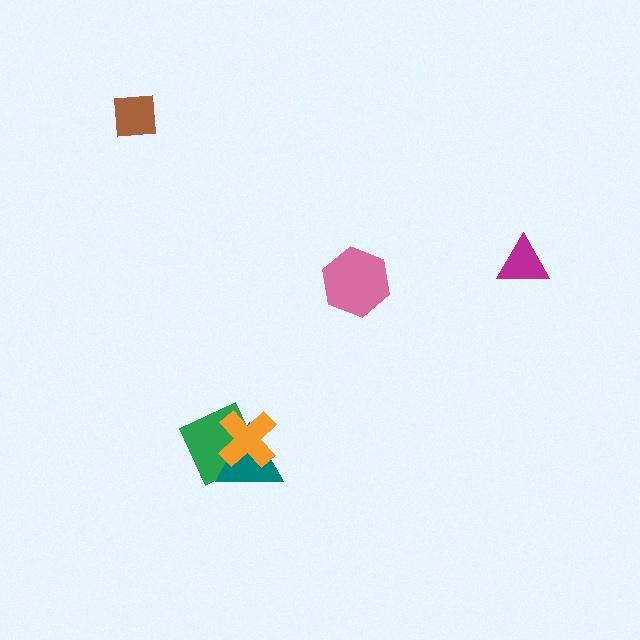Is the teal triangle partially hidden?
Yes, it is partially covered by another shape.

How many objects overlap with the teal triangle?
2 objects overlap with the teal triangle.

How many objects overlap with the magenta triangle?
0 objects overlap with the magenta triangle.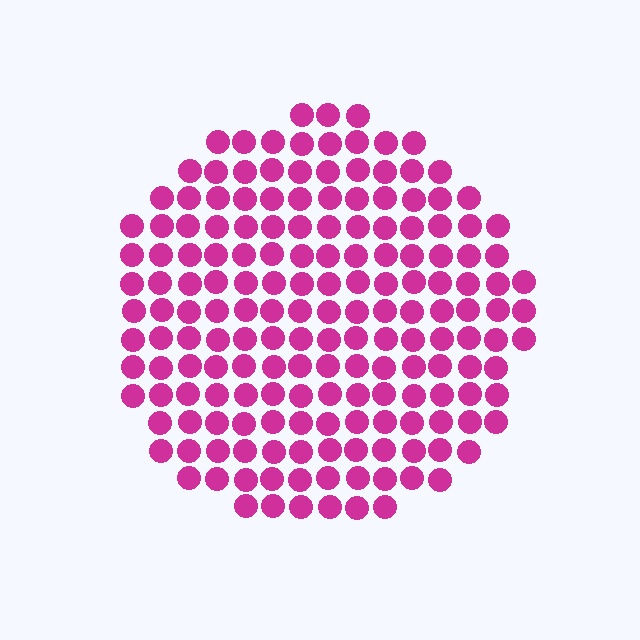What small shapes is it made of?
It is made of small circles.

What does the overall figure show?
The overall figure shows a circle.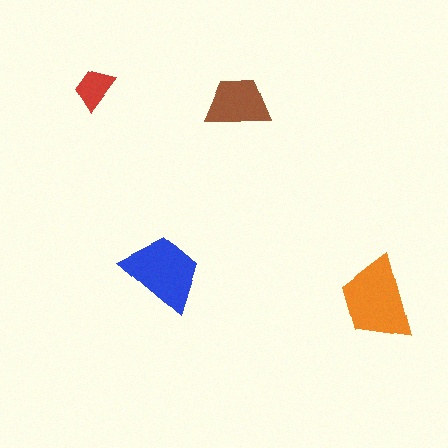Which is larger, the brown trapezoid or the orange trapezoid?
The orange one.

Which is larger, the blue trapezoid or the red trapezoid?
The blue one.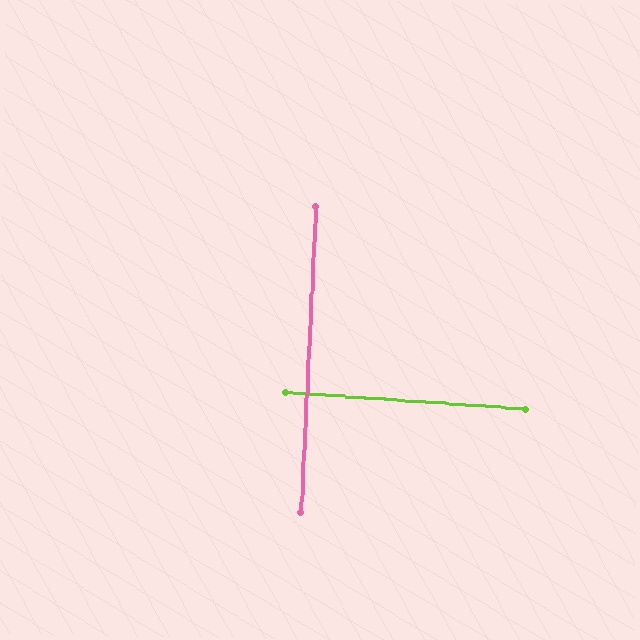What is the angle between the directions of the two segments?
Approximately 89 degrees.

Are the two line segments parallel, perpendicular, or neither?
Perpendicular — they meet at approximately 89°.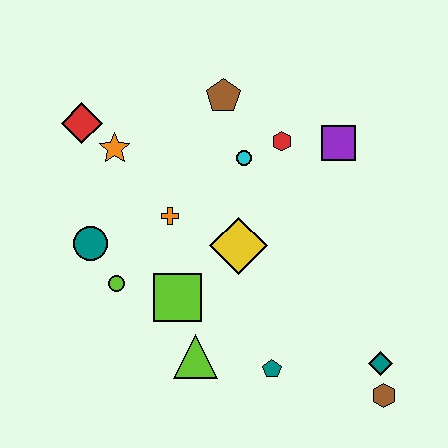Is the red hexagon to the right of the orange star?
Yes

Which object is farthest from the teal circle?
The brown hexagon is farthest from the teal circle.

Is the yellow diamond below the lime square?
No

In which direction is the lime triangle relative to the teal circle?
The lime triangle is below the teal circle.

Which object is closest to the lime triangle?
The lime square is closest to the lime triangle.